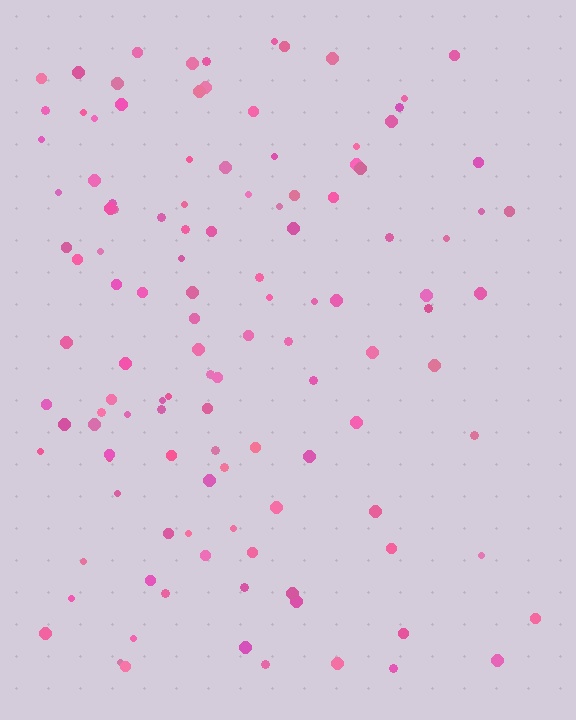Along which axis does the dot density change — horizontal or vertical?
Horizontal.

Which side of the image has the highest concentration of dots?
The left.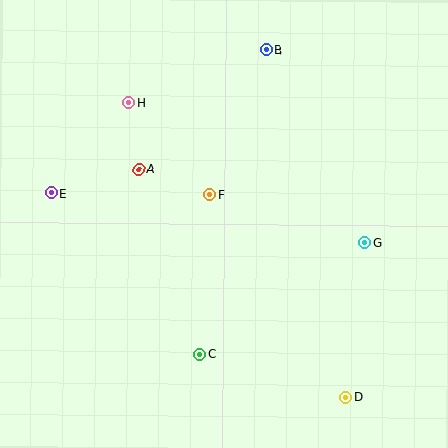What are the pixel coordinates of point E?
Point E is at (51, 193).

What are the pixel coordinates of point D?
Point D is at (346, 397).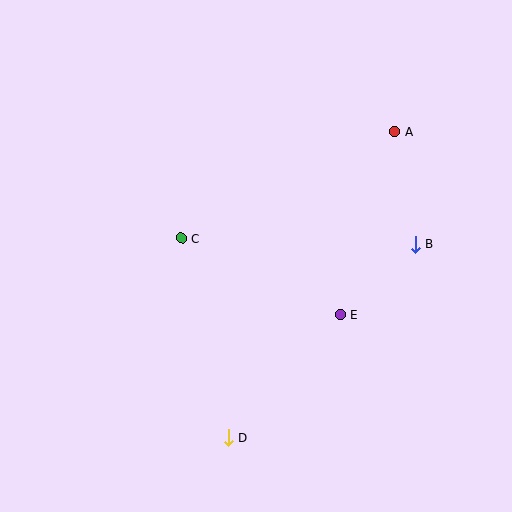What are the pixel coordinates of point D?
Point D is at (228, 437).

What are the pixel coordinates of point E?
Point E is at (340, 315).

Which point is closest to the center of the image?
Point C at (181, 238) is closest to the center.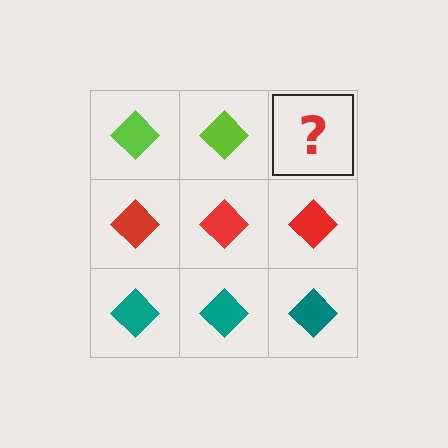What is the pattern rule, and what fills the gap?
The rule is that each row has a consistent color. The gap should be filled with a lime diamond.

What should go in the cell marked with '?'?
The missing cell should contain a lime diamond.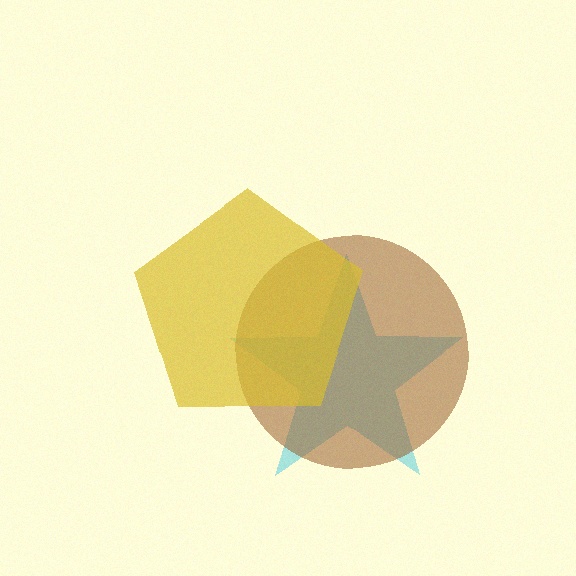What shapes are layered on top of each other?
The layered shapes are: a cyan star, a brown circle, a yellow pentagon.